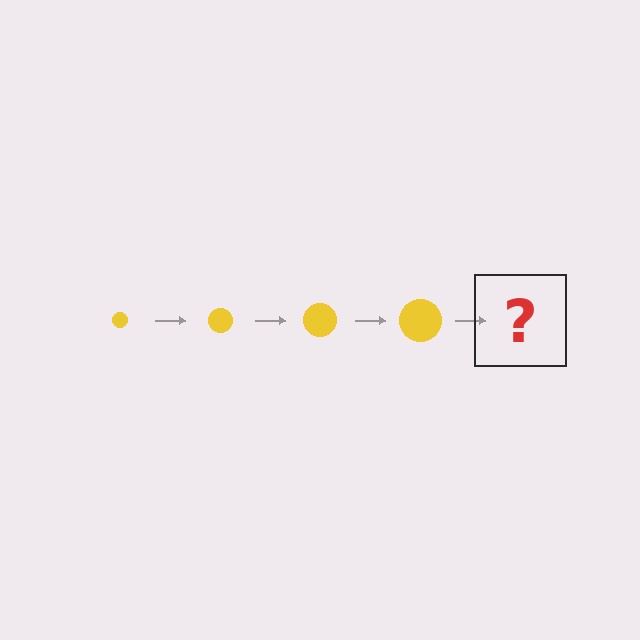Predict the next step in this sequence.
The next step is a yellow circle, larger than the previous one.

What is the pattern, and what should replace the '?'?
The pattern is that the circle gets progressively larger each step. The '?' should be a yellow circle, larger than the previous one.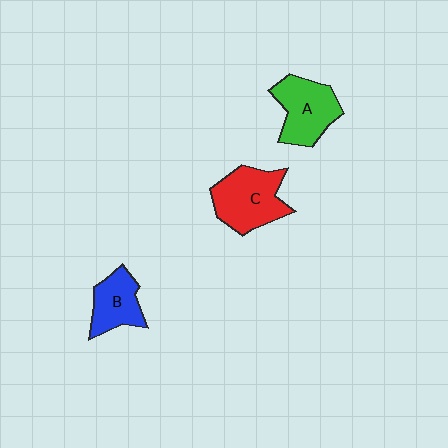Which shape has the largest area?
Shape C (red).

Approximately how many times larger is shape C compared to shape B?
Approximately 1.5 times.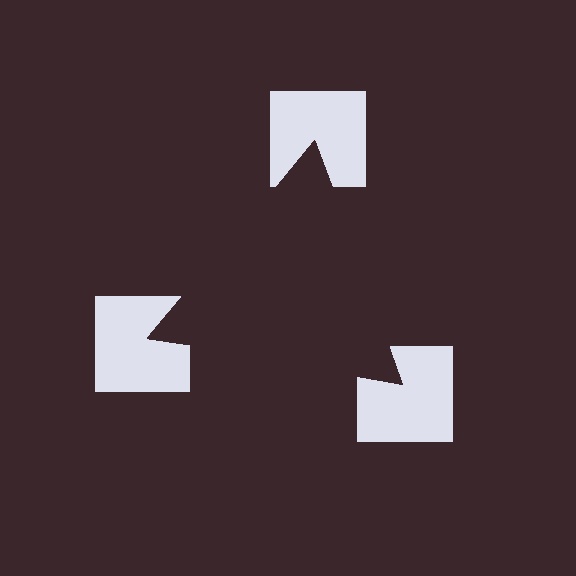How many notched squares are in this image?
There are 3 — one at each vertex of the illusory triangle.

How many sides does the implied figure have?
3 sides.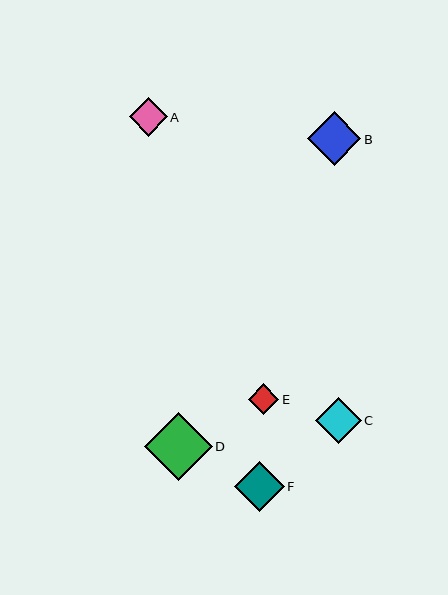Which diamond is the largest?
Diamond D is the largest with a size of approximately 67 pixels.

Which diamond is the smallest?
Diamond E is the smallest with a size of approximately 30 pixels.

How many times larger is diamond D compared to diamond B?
Diamond D is approximately 1.3 times the size of diamond B.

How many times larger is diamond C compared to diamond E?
Diamond C is approximately 1.5 times the size of diamond E.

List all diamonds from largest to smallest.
From largest to smallest: D, B, F, C, A, E.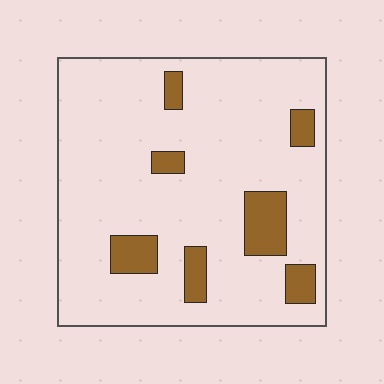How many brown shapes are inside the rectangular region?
7.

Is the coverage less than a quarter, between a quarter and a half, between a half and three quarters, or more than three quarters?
Less than a quarter.